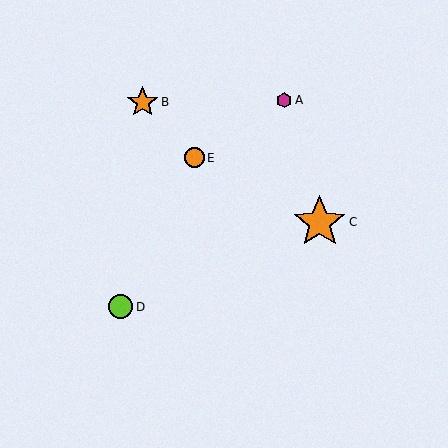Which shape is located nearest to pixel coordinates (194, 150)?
The orange circle (labeled E) at (194, 158) is nearest to that location.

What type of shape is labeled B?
Shape B is an orange star.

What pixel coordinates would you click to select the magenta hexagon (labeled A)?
Click at (284, 100) to select the magenta hexagon A.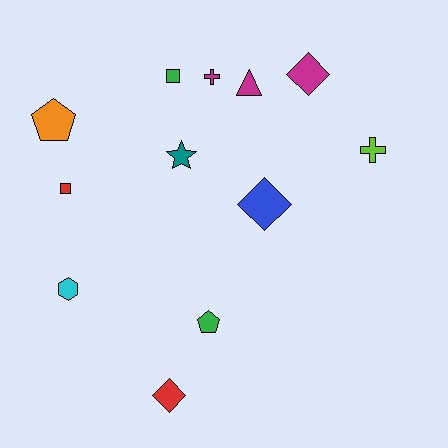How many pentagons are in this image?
There are 2 pentagons.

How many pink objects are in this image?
There are no pink objects.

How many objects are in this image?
There are 12 objects.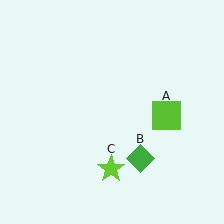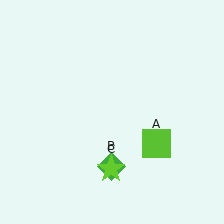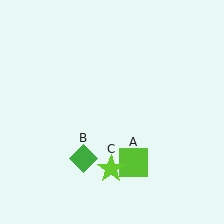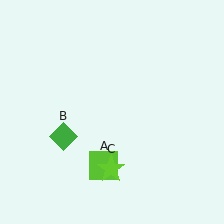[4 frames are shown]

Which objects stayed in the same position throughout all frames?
Lime star (object C) remained stationary.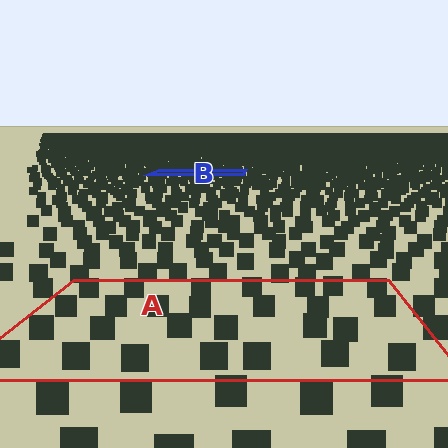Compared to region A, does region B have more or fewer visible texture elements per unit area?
Region B has more texture elements per unit area — they are packed more densely because it is farther away.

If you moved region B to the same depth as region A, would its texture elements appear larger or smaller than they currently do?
They would appear larger. At a closer depth, the same texture elements are projected at a bigger on-screen size.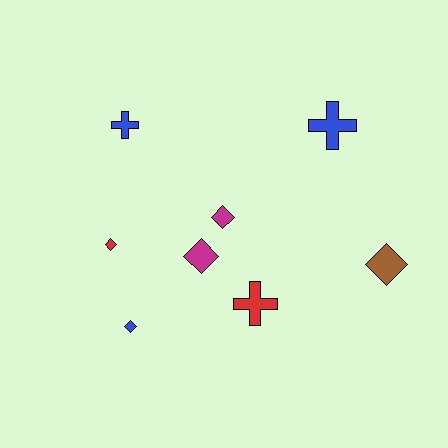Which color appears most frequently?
Blue, with 3 objects.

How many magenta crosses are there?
There are no magenta crosses.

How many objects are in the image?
There are 8 objects.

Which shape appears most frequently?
Diamond, with 5 objects.